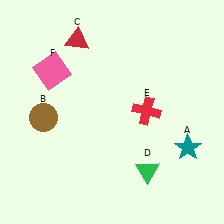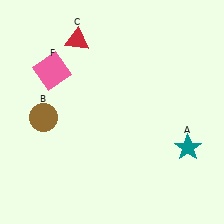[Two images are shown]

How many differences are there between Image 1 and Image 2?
There are 2 differences between the two images.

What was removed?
The green triangle (D), the red cross (E) were removed in Image 2.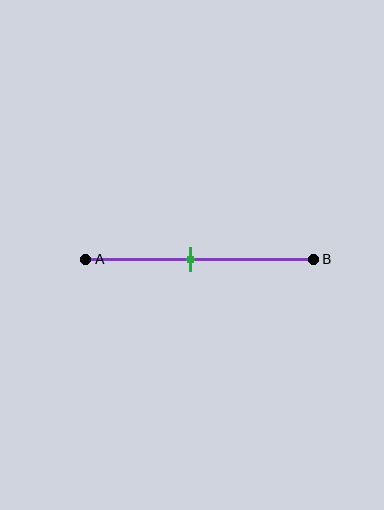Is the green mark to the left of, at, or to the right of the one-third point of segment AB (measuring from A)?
The green mark is to the right of the one-third point of segment AB.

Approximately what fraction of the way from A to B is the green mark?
The green mark is approximately 45% of the way from A to B.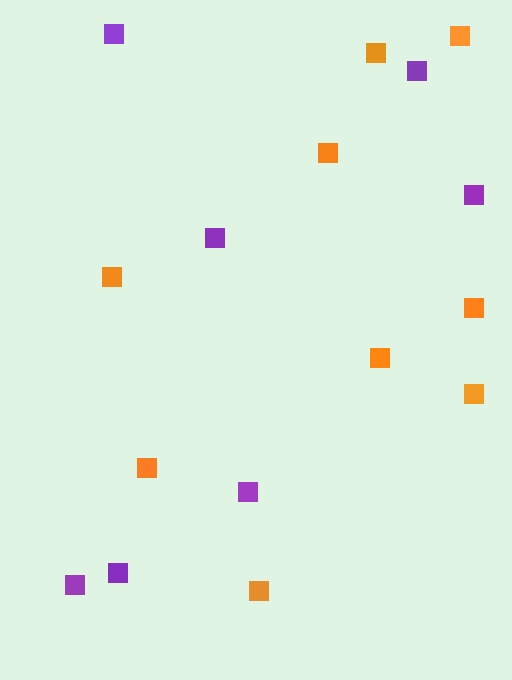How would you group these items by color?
There are 2 groups: one group of purple squares (7) and one group of orange squares (9).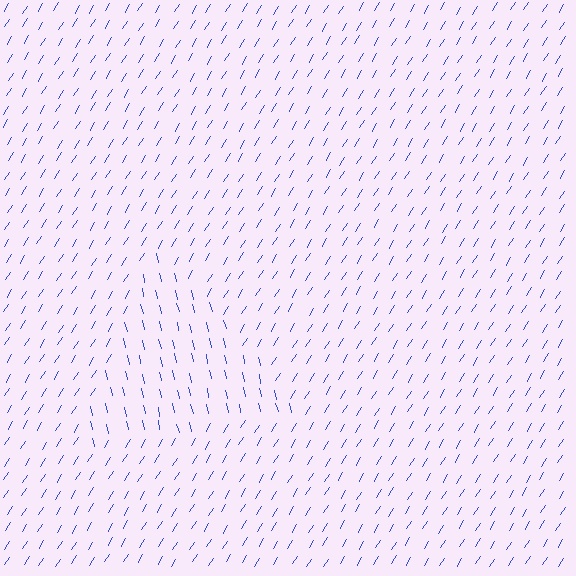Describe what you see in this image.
The image is filled with small blue line segments. A triangle region in the image has lines oriented differently from the surrounding lines, creating a visible texture boundary.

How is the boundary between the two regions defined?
The boundary is defined purely by a change in line orientation (approximately 45 degrees difference). All lines are the same color and thickness.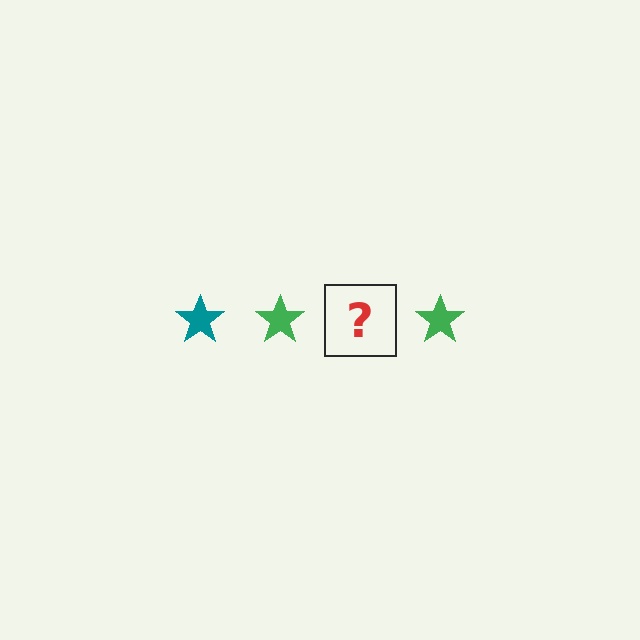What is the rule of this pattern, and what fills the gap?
The rule is that the pattern cycles through teal, green stars. The gap should be filled with a teal star.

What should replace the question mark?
The question mark should be replaced with a teal star.